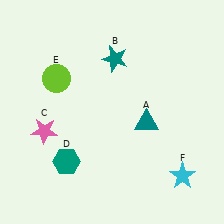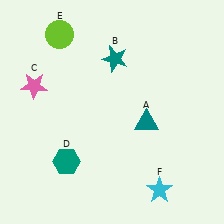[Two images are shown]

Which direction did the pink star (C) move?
The pink star (C) moved up.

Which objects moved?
The objects that moved are: the pink star (C), the lime circle (E), the cyan star (F).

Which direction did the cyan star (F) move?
The cyan star (F) moved left.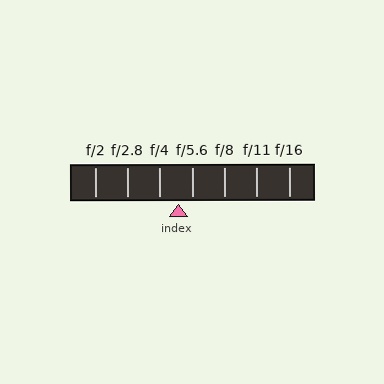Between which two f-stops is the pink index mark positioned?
The index mark is between f/4 and f/5.6.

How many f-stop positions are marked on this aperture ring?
There are 7 f-stop positions marked.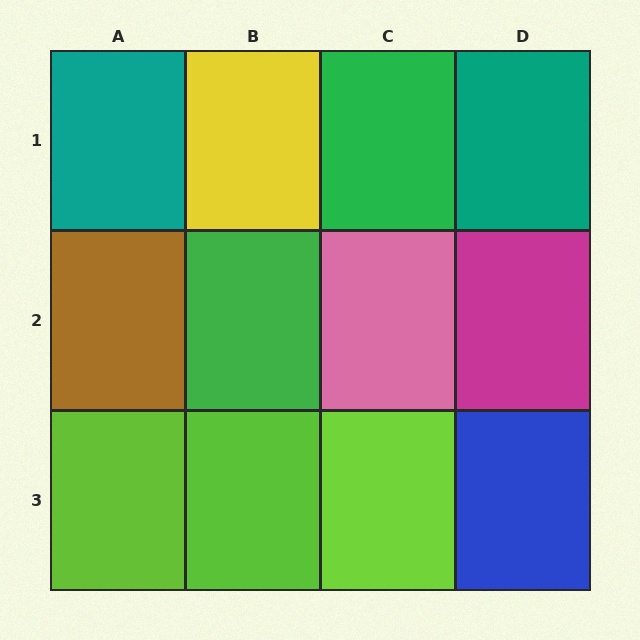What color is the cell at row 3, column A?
Lime.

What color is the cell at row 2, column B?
Green.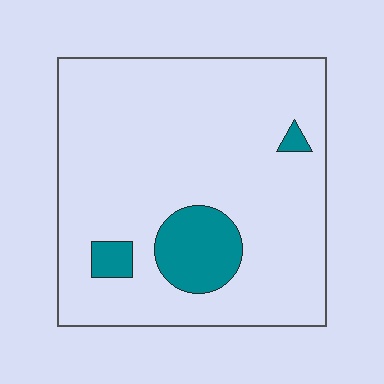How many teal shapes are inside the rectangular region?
3.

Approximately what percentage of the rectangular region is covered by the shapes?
Approximately 10%.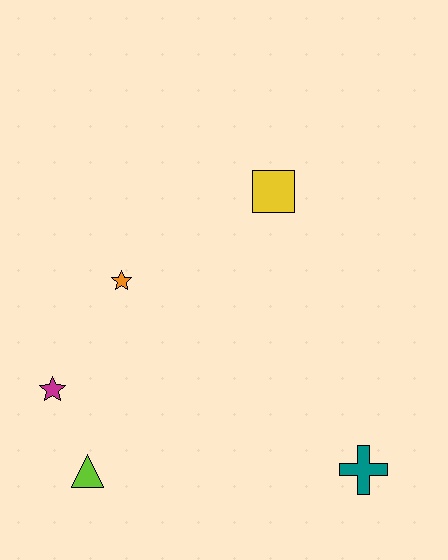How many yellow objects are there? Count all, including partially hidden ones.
There is 1 yellow object.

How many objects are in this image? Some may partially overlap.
There are 5 objects.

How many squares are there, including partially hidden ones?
There is 1 square.